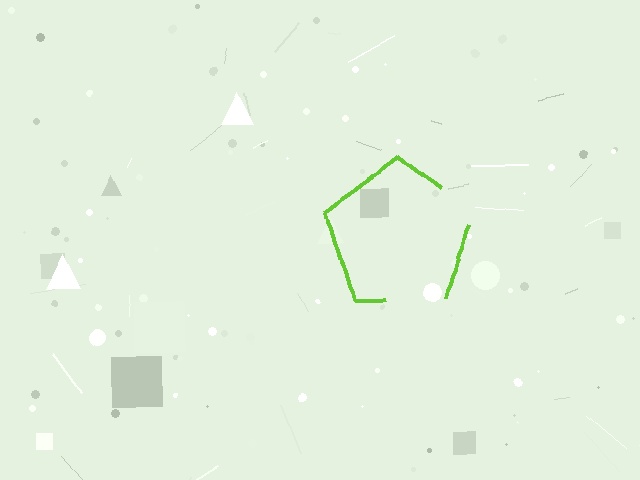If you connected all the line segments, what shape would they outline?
They would outline a pentagon.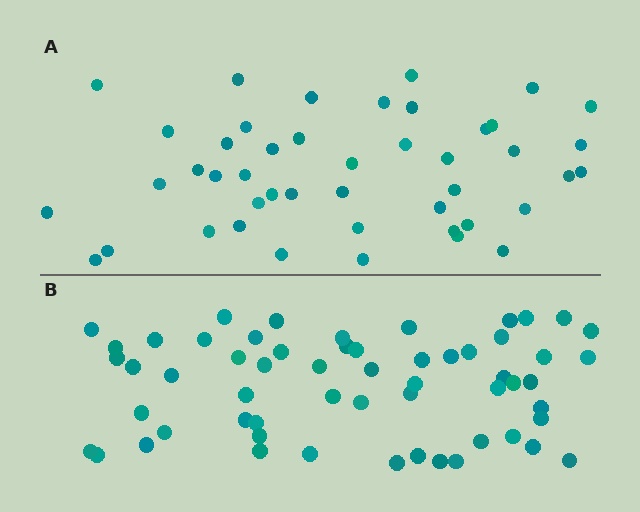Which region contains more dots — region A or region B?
Region B (the bottom region) has more dots.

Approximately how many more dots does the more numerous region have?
Region B has approximately 15 more dots than region A.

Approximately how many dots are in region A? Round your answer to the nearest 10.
About 40 dots. (The exact count is 45, which rounds to 40.)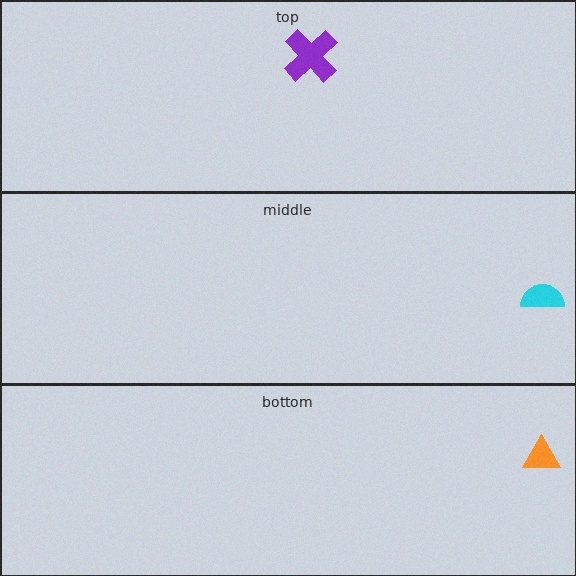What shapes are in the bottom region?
The orange triangle.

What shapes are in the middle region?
The cyan semicircle.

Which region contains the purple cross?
The top region.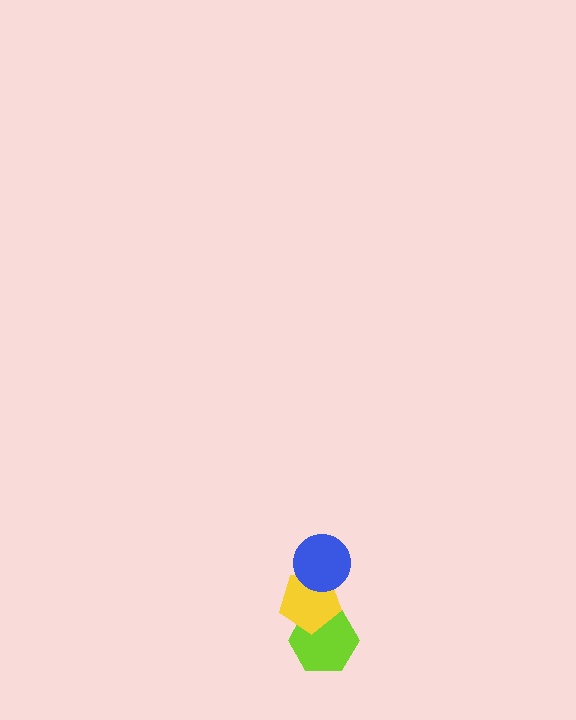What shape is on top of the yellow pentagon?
The blue circle is on top of the yellow pentagon.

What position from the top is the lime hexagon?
The lime hexagon is 3rd from the top.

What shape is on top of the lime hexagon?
The yellow pentagon is on top of the lime hexagon.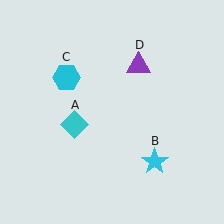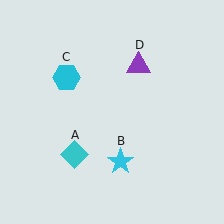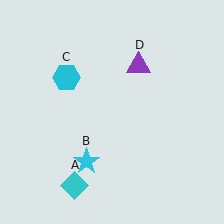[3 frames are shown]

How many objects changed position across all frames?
2 objects changed position: cyan diamond (object A), cyan star (object B).